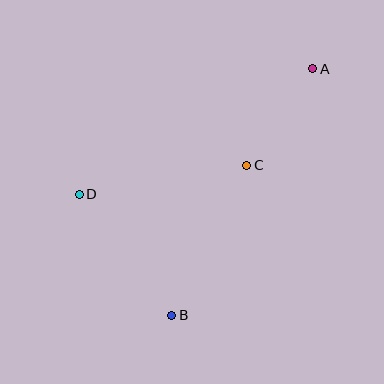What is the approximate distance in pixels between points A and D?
The distance between A and D is approximately 265 pixels.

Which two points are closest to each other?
Points A and C are closest to each other.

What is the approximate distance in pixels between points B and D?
The distance between B and D is approximately 152 pixels.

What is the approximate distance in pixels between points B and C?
The distance between B and C is approximately 168 pixels.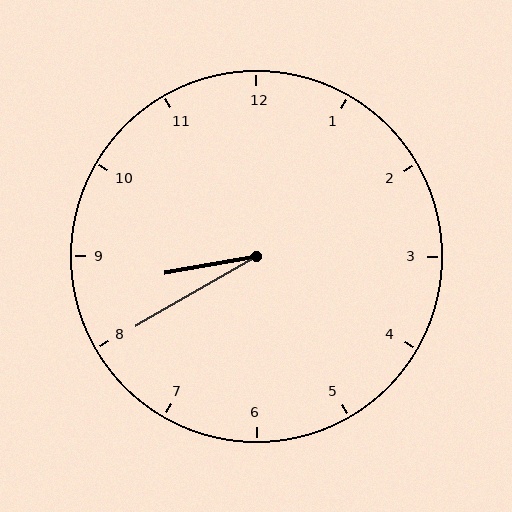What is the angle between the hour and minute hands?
Approximately 20 degrees.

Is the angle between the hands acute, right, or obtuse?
It is acute.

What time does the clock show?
8:40.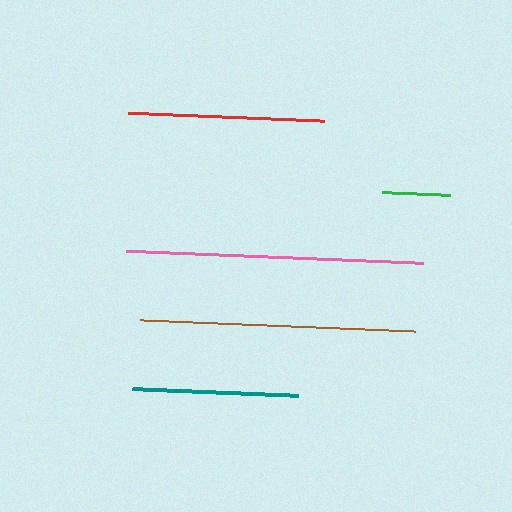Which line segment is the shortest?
The green line is the shortest at approximately 68 pixels.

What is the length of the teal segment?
The teal segment is approximately 166 pixels long.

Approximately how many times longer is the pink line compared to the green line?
The pink line is approximately 4.3 times the length of the green line.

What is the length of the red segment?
The red segment is approximately 196 pixels long.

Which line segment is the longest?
The pink line is the longest at approximately 297 pixels.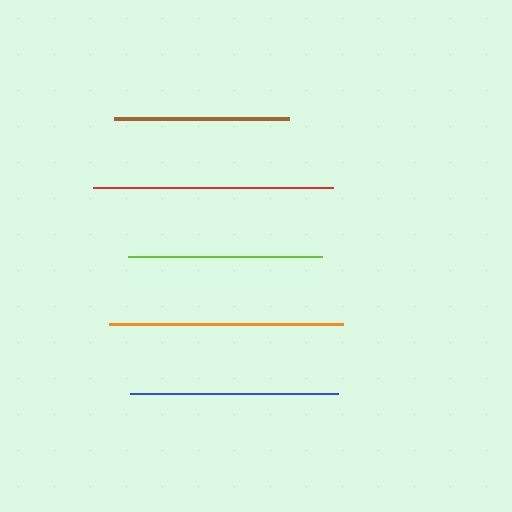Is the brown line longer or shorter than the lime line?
The lime line is longer than the brown line.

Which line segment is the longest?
The red line is the longest at approximately 240 pixels.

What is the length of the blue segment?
The blue segment is approximately 207 pixels long.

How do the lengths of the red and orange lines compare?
The red and orange lines are approximately the same length.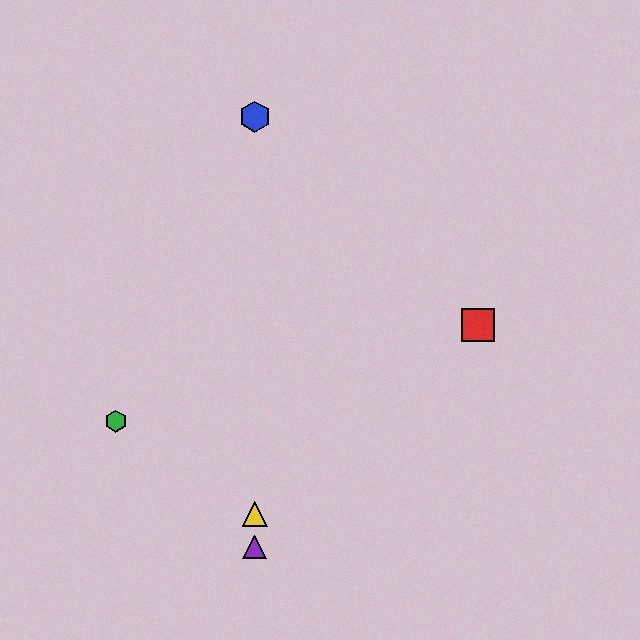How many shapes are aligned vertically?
3 shapes (the blue hexagon, the yellow triangle, the purple triangle) are aligned vertically.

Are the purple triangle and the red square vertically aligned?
No, the purple triangle is at x≈255 and the red square is at x≈478.